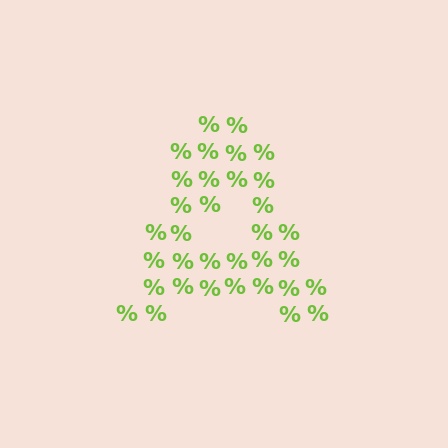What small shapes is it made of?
It is made of small percent signs.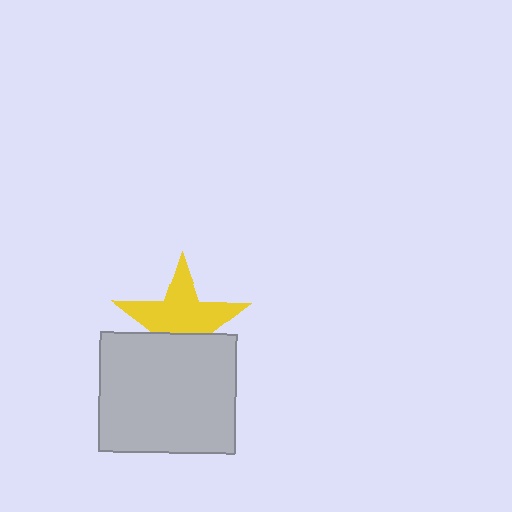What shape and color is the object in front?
The object in front is a light gray rectangle.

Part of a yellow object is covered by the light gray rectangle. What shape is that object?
It is a star.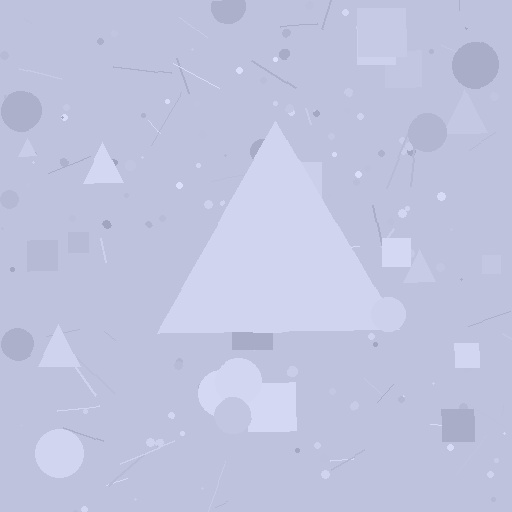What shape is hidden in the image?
A triangle is hidden in the image.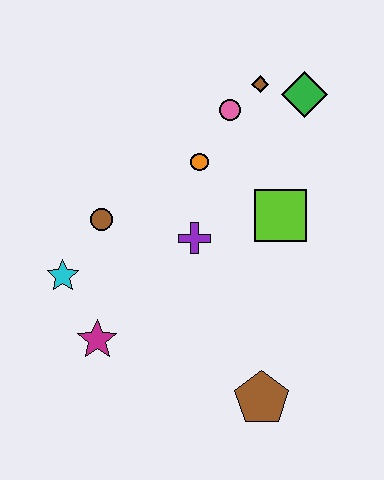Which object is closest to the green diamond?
The brown diamond is closest to the green diamond.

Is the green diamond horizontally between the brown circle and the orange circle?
No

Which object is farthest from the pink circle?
The brown pentagon is farthest from the pink circle.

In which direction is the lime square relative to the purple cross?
The lime square is to the right of the purple cross.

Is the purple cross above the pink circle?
No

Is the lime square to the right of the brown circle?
Yes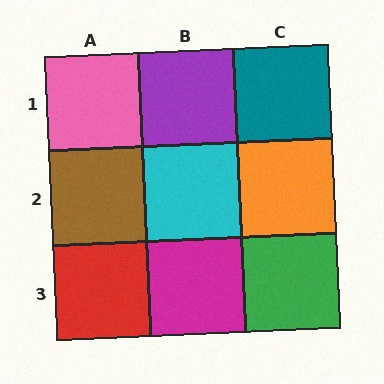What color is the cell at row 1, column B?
Purple.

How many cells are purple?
1 cell is purple.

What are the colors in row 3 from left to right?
Red, magenta, green.